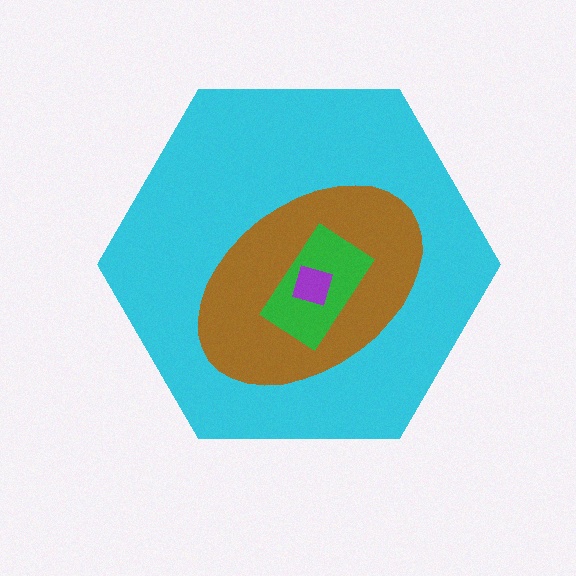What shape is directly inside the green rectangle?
The purple square.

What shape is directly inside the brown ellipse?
The green rectangle.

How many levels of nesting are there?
4.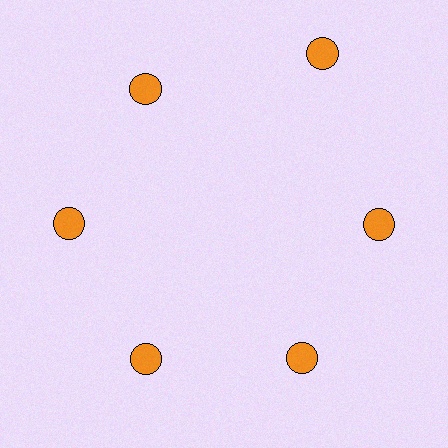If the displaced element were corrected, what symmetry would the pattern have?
It would have 6-fold rotational symmetry — the pattern would map onto itself every 60 degrees.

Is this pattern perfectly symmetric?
No. The 6 orange circles are arranged in a ring, but one element near the 1 o'clock position is pushed outward from the center, breaking the 6-fold rotational symmetry.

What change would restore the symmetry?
The symmetry would be restored by moving it inward, back onto the ring so that all 6 circles sit at equal angles and equal distance from the center.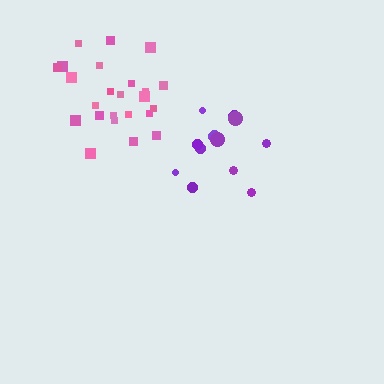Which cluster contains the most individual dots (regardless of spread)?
Pink (24).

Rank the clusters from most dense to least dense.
pink, purple.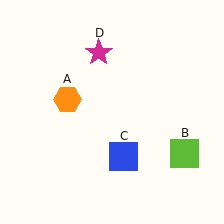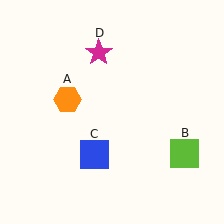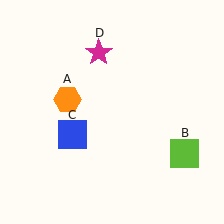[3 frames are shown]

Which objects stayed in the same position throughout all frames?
Orange hexagon (object A) and lime square (object B) and magenta star (object D) remained stationary.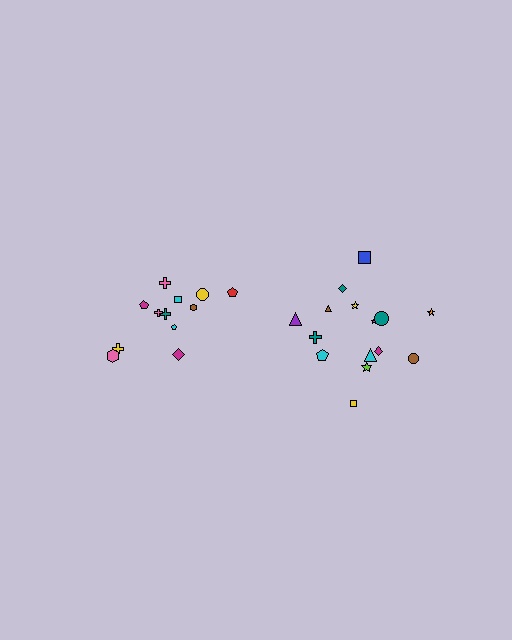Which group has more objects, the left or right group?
The right group.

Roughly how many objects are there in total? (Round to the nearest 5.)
Roughly 25 objects in total.